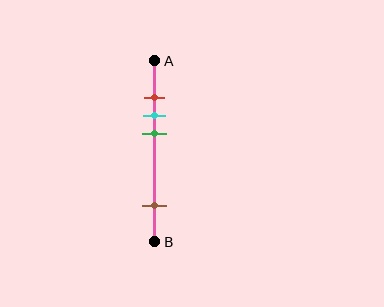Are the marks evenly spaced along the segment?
No, the marks are not evenly spaced.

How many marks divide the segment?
There are 4 marks dividing the segment.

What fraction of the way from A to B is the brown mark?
The brown mark is approximately 80% (0.8) of the way from A to B.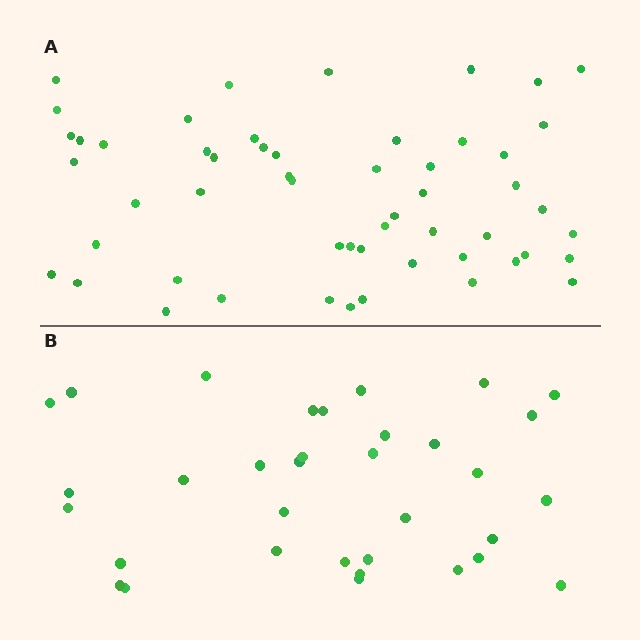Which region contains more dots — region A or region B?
Region A (the top region) has more dots.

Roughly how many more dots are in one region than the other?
Region A has approximately 20 more dots than region B.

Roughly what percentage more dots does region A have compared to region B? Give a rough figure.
About 60% more.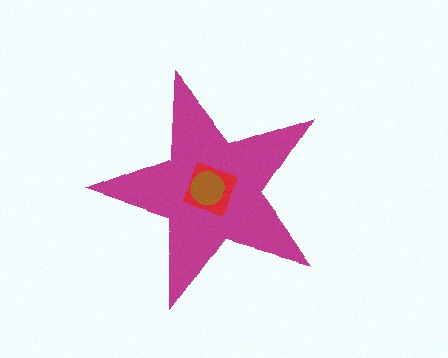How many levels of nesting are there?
3.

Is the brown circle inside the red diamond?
Yes.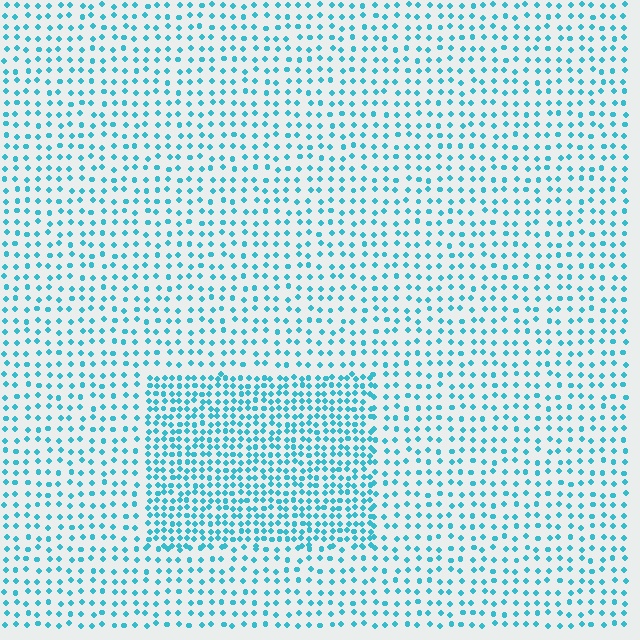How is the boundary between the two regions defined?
The boundary is defined by a change in element density (approximately 2.0x ratio). All elements are the same color, size, and shape.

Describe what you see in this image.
The image contains small cyan elements arranged at two different densities. A rectangle-shaped region is visible where the elements are more densely packed than the surrounding area.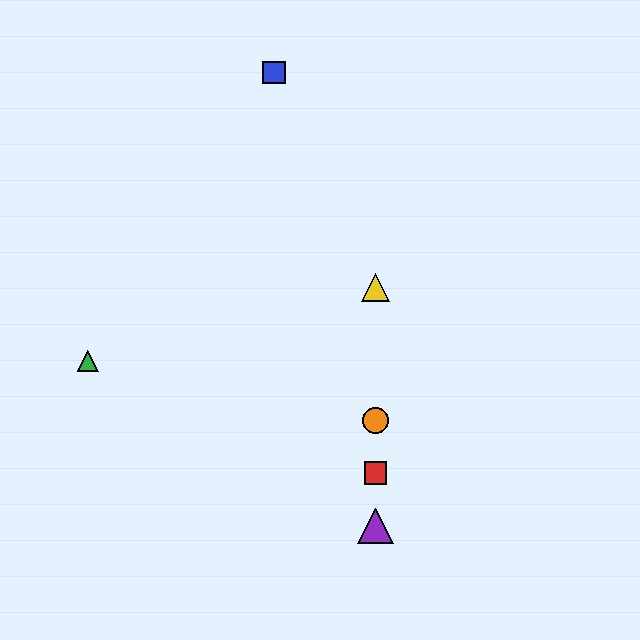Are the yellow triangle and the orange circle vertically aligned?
Yes, both are at x≈375.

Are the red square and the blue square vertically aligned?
No, the red square is at x≈375 and the blue square is at x≈274.